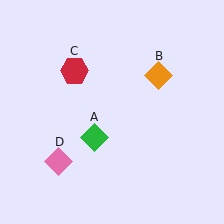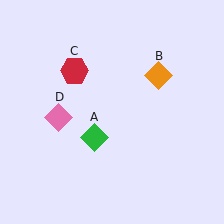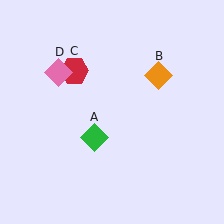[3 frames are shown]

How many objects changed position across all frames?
1 object changed position: pink diamond (object D).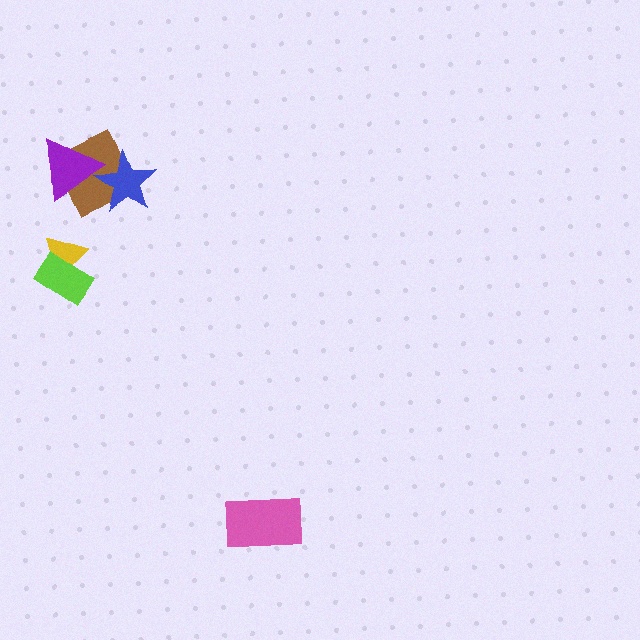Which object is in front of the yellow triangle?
The lime rectangle is in front of the yellow triangle.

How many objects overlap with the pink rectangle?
0 objects overlap with the pink rectangle.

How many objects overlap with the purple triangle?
2 objects overlap with the purple triangle.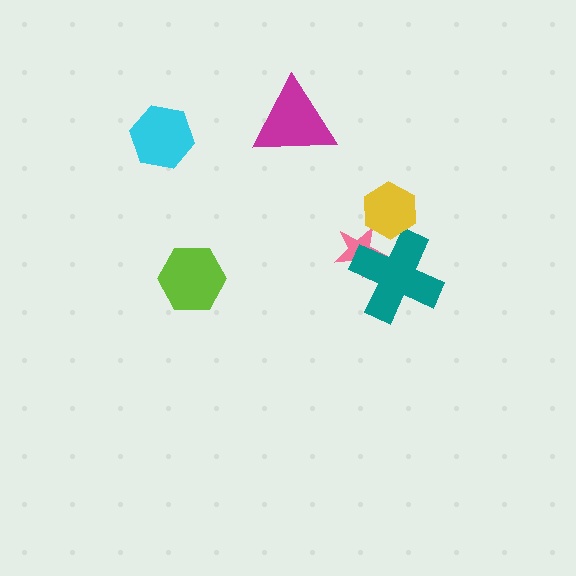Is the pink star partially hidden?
Yes, it is partially covered by another shape.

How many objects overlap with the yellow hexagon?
1 object overlaps with the yellow hexagon.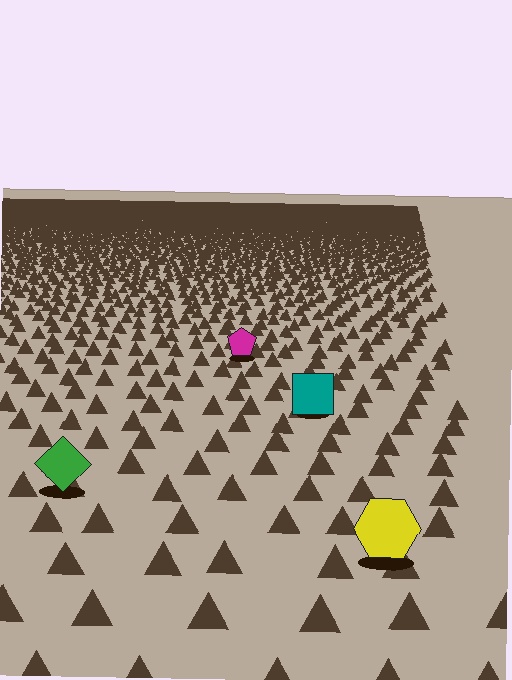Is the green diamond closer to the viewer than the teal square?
Yes. The green diamond is closer — you can tell from the texture gradient: the ground texture is coarser near it.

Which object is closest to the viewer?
The yellow hexagon is closest. The texture marks near it are larger and more spread out.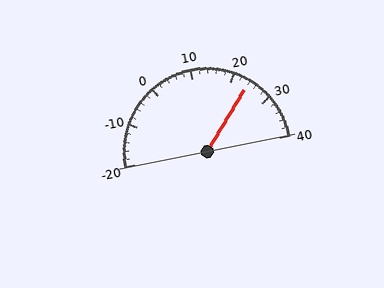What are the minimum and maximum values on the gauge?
The gauge ranges from -20 to 40.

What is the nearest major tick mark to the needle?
The nearest major tick mark is 20.